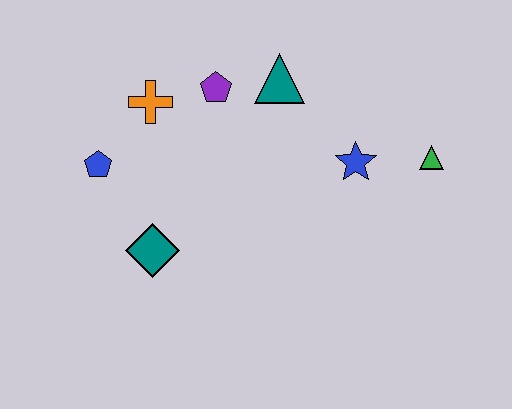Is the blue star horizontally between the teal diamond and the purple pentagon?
No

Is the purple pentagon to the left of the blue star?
Yes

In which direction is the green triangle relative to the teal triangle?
The green triangle is to the right of the teal triangle.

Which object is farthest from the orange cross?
The green triangle is farthest from the orange cross.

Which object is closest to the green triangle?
The blue star is closest to the green triangle.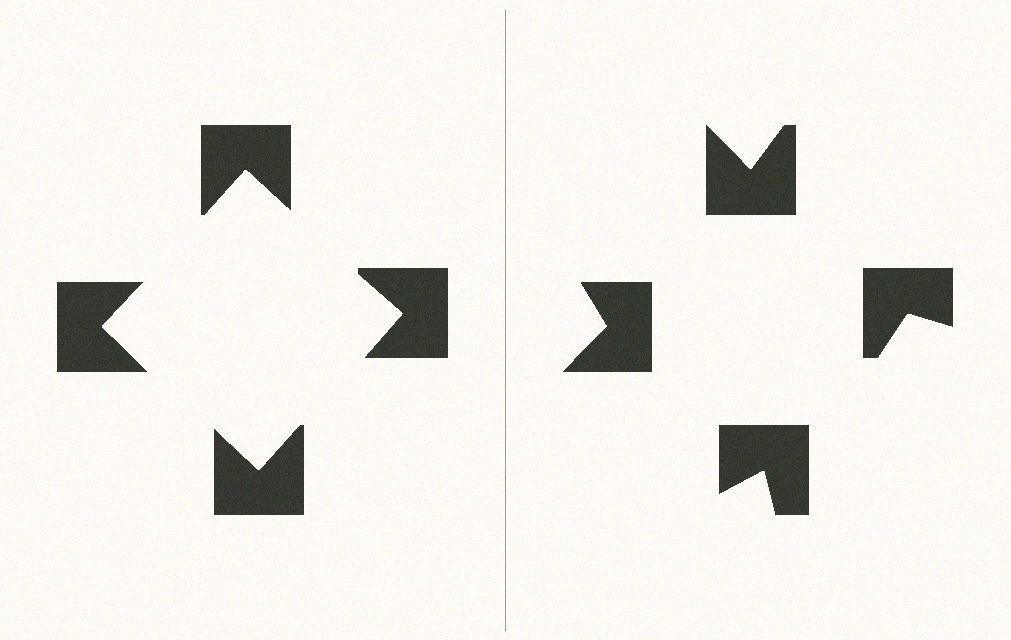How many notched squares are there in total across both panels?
8 — 4 on each side.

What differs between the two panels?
The notched squares are positioned identically on both sides; only the wedge orientations differ. On the left they align to a square; on the right they are misaligned.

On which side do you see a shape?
An illusory square appears on the left side. On the right side the wedge cuts are rotated, so no coherent shape forms.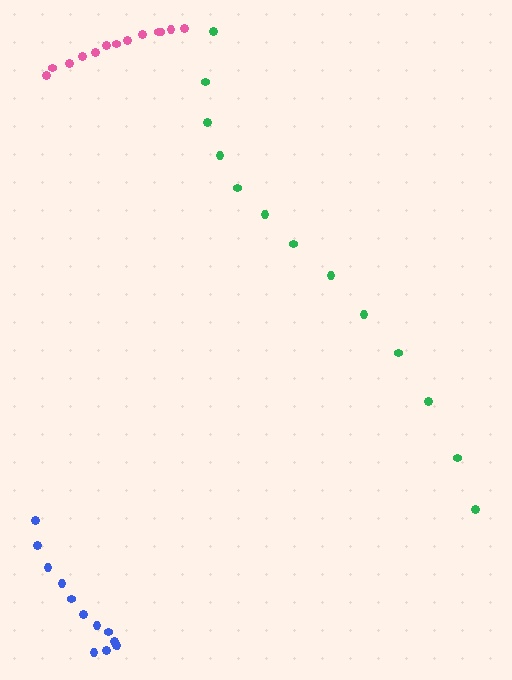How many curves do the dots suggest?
There are 3 distinct paths.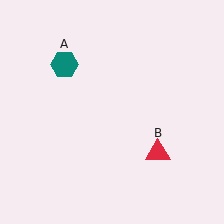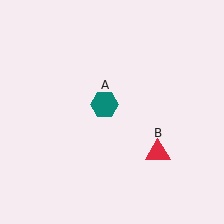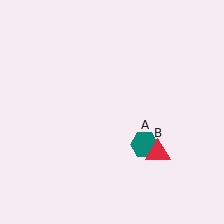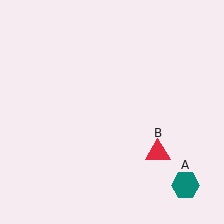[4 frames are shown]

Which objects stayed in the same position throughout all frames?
Red triangle (object B) remained stationary.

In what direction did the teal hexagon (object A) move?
The teal hexagon (object A) moved down and to the right.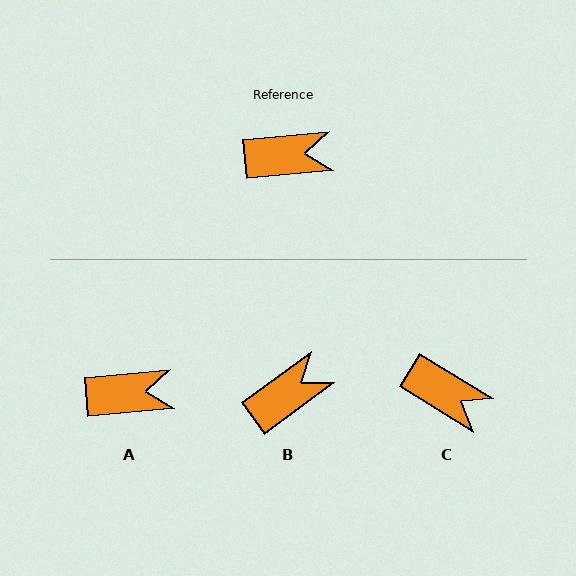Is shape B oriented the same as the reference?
No, it is off by about 32 degrees.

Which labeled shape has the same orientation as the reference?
A.